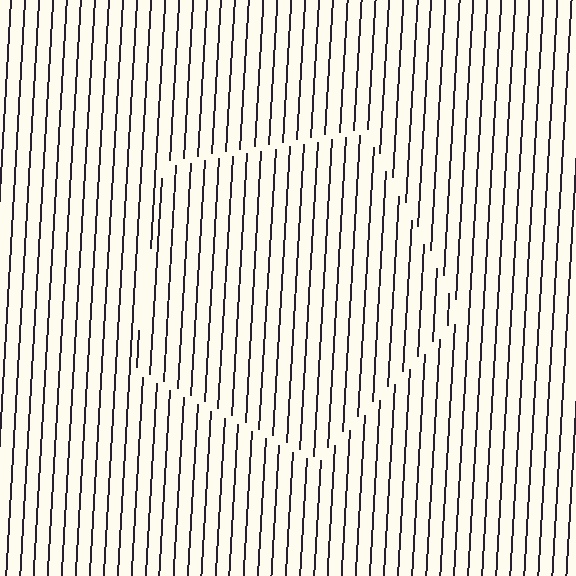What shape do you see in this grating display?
An illusory pentagon. The interior of the shape contains the same grating, shifted by half a period — the contour is defined by the phase discontinuity where line-ends from the inner and outer gratings abut.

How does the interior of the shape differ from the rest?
The interior of the shape contains the same grating, shifted by half a period — the contour is defined by the phase discontinuity where line-ends from the inner and outer gratings abut.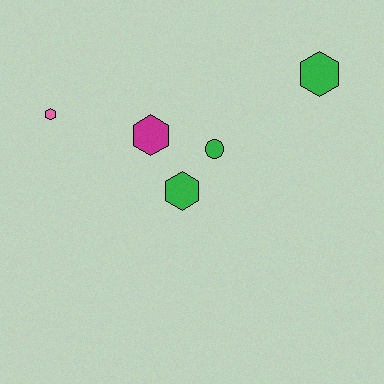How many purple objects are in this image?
There are no purple objects.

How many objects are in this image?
There are 5 objects.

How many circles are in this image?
There is 1 circle.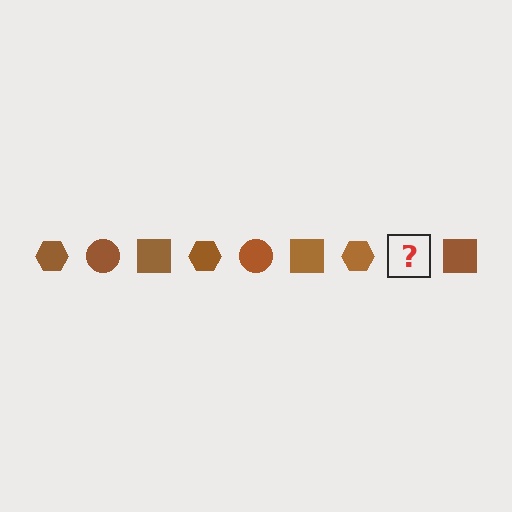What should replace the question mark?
The question mark should be replaced with a brown circle.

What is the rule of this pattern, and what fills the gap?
The rule is that the pattern cycles through hexagon, circle, square shapes in brown. The gap should be filled with a brown circle.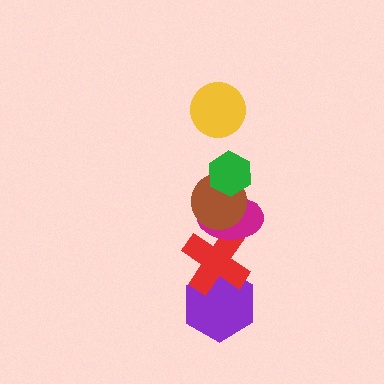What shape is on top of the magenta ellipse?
The brown circle is on top of the magenta ellipse.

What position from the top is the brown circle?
The brown circle is 3rd from the top.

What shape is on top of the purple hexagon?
The red cross is on top of the purple hexagon.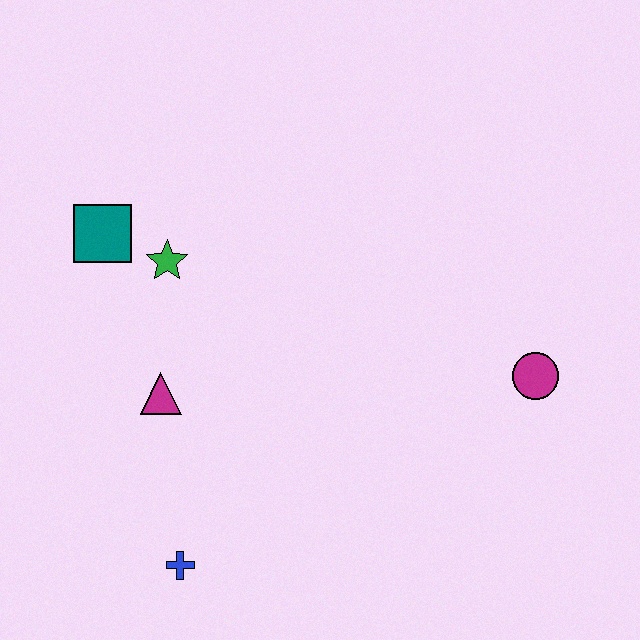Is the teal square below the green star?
No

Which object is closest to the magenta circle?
The magenta triangle is closest to the magenta circle.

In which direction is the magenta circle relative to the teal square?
The magenta circle is to the right of the teal square.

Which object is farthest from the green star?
The magenta circle is farthest from the green star.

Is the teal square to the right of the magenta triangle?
No